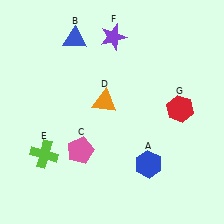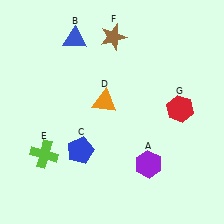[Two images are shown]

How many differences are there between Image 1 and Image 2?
There are 3 differences between the two images.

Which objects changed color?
A changed from blue to purple. C changed from pink to blue. F changed from purple to brown.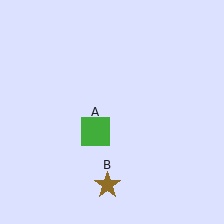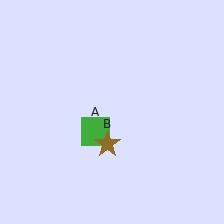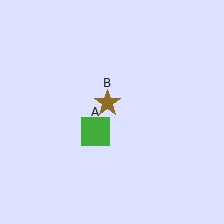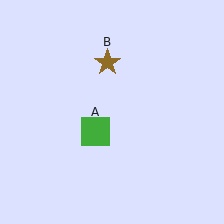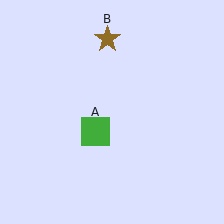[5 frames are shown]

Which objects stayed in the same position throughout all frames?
Green square (object A) remained stationary.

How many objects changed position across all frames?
1 object changed position: brown star (object B).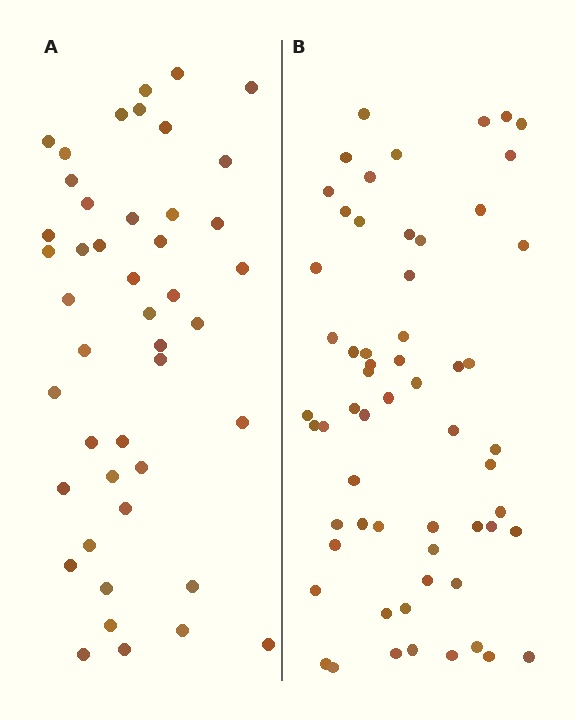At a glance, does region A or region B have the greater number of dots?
Region B (the right region) has more dots.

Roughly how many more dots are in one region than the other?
Region B has approximately 15 more dots than region A.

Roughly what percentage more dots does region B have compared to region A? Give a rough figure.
About 35% more.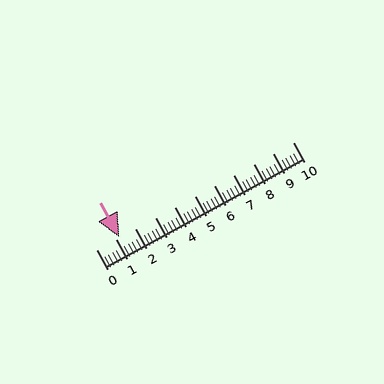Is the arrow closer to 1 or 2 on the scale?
The arrow is closer to 1.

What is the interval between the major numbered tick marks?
The major tick marks are spaced 1 units apart.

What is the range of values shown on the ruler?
The ruler shows values from 0 to 10.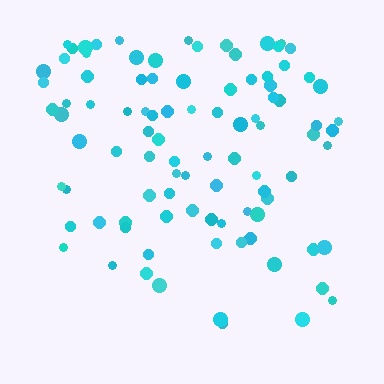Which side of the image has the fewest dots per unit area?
The bottom.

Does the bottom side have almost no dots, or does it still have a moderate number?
Still a moderate number, just noticeably fewer than the top.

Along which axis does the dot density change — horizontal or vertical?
Vertical.